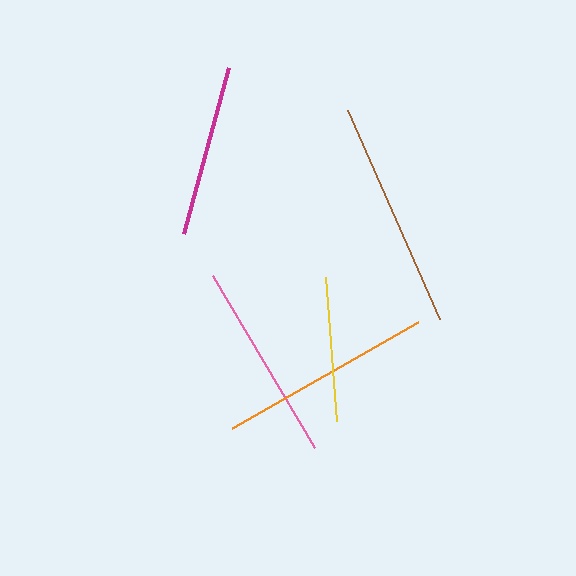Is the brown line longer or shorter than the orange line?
The brown line is longer than the orange line.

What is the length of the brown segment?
The brown segment is approximately 229 pixels long.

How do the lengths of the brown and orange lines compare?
The brown and orange lines are approximately the same length.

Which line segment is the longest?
The brown line is the longest at approximately 229 pixels.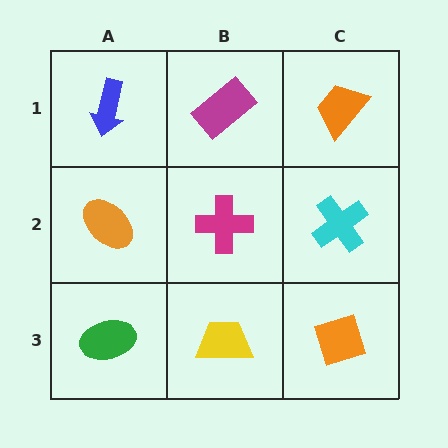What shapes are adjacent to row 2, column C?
An orange trapezoid (row 1, column C), an orange diamond (row 3, column C), a magenta cross (row 2, column B).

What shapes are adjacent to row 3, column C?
A cyan cross (row 2, column C), a yellow trapezoid (row 3, column B).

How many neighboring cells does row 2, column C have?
3.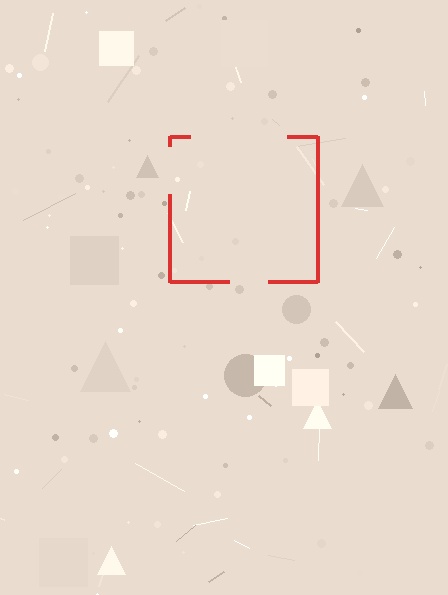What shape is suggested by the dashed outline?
The dashed outline suggests a square.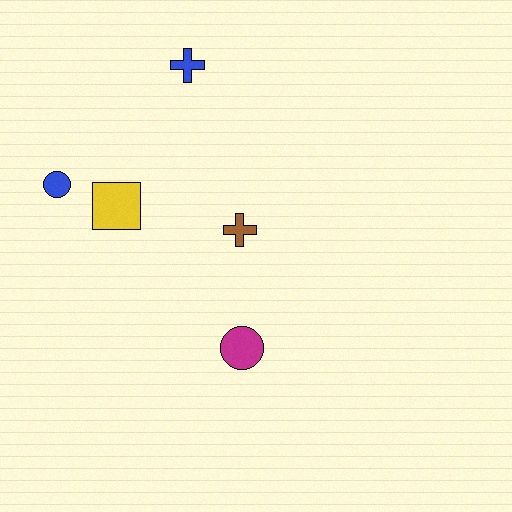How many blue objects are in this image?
There are 2 blue objects.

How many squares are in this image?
There is 1 square.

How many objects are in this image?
There are 5 objects.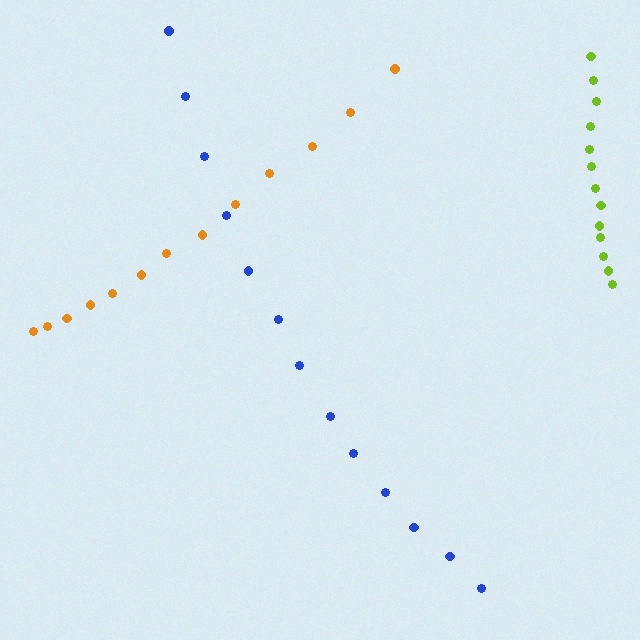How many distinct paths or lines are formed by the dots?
There are 3 distinct paths.